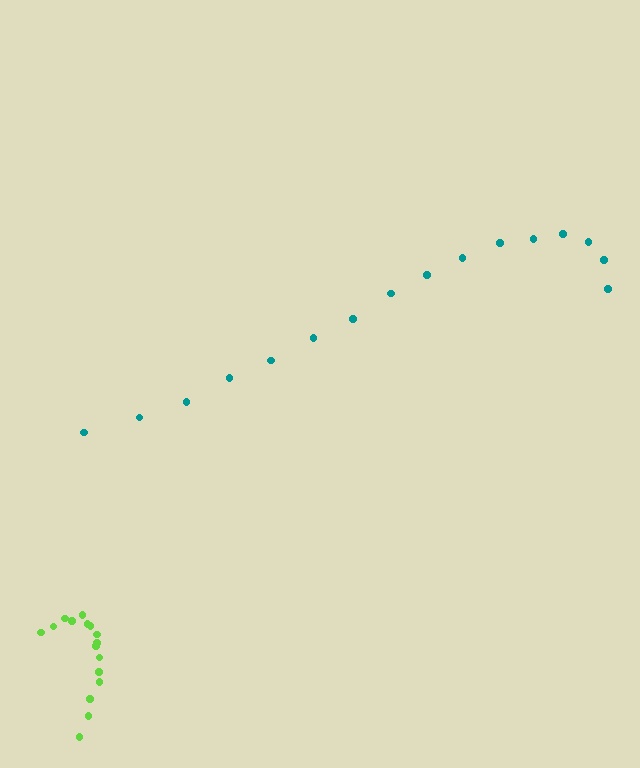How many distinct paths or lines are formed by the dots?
There are 2 distinct paths.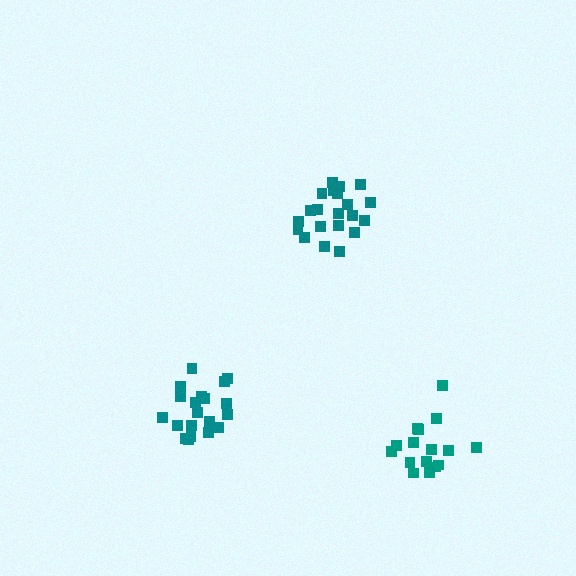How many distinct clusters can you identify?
There are 3 distinct clusters.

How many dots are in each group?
Group 1: 16 dots, Group 2: 21 dots, Group 3: 20 dots (57 total).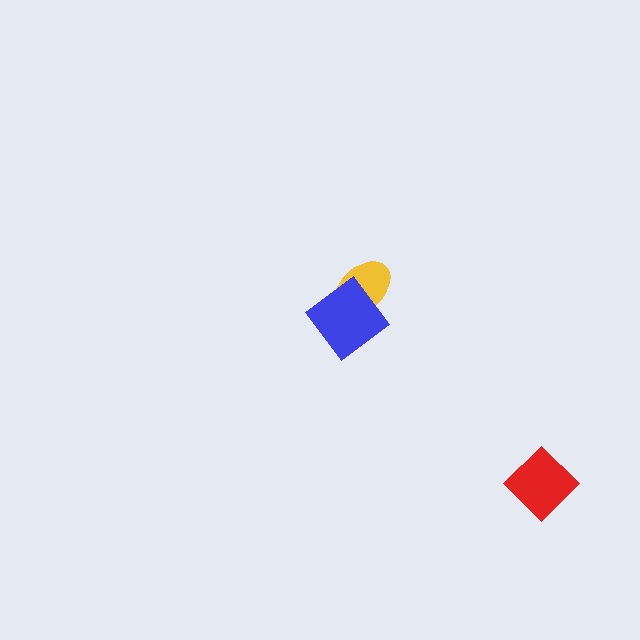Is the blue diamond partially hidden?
No, no other shape covers it.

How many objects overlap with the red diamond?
0 objects overlap with the red diamond.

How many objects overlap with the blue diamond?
1 object overlaps with the blue diamond.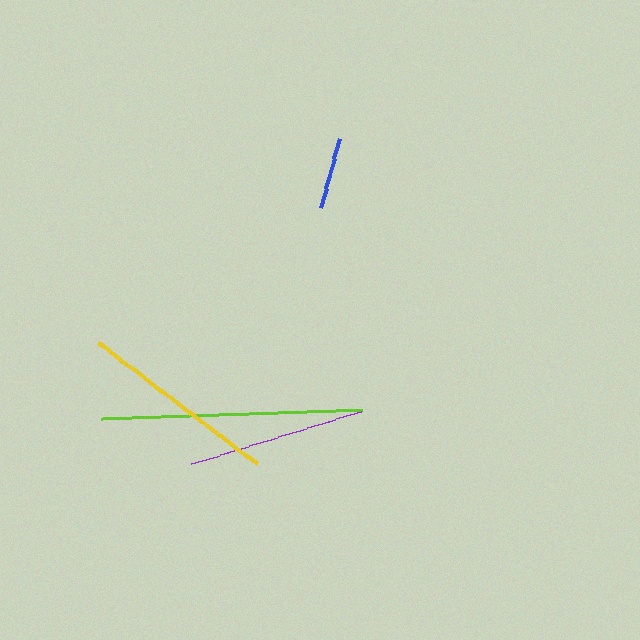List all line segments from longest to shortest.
From longest to shortest: lime, yellow, purple, blue.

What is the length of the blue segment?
The blue segment is approximately 71 pixels long.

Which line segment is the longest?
The lime line is the longest at approximately 261 pixels.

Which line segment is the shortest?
The blue line is the shortest at approximately 71 pixels.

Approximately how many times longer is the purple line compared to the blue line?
The purple line is approximately 2.5 times the length of the blue line.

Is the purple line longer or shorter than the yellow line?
The yellow line is longer than the purple line.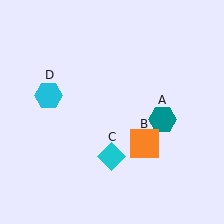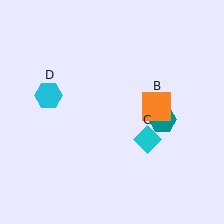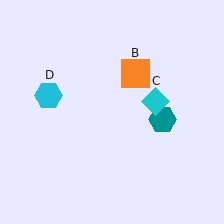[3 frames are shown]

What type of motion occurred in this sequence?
The orange square (object B), cyan diamond (object C) rotated counterclockwise around the center of the scene.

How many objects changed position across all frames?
2 objects changed position: orange square (object B), cyan diamond (object C).